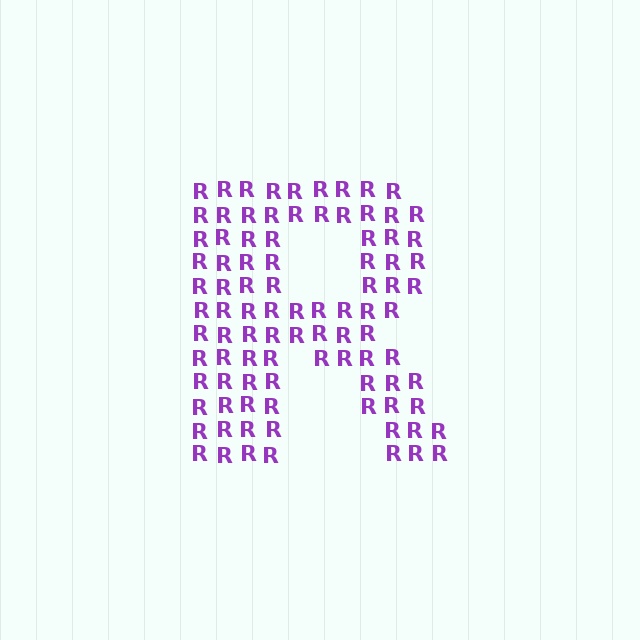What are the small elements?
The small elements are letter R's.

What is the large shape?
The large shape is the letter R.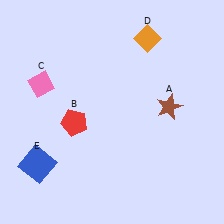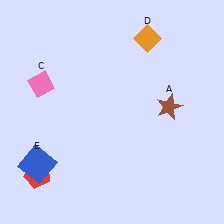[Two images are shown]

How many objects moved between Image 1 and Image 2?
1 object moved between the two images.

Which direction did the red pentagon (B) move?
The red pentagon (B) moved down.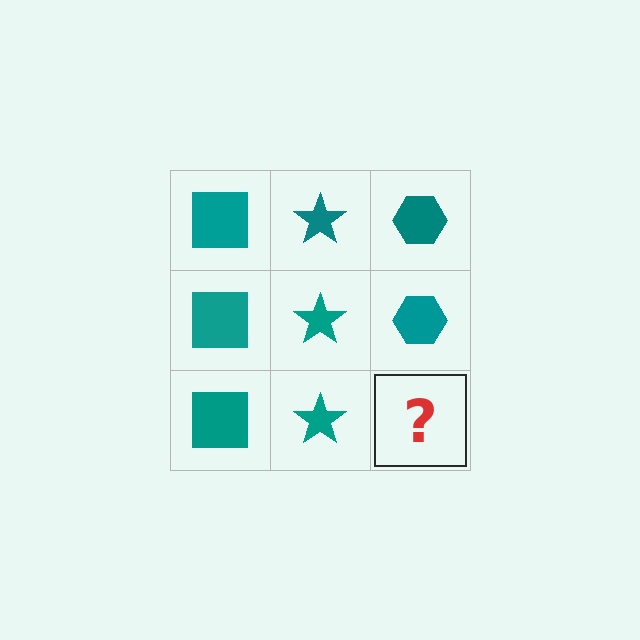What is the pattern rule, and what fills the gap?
The rule is that each column has a consistent shape. The gap should be filled with a teal hexagon.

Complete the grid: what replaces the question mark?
The question mark should be replaced with a teal hexagon.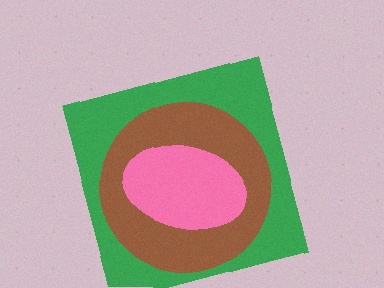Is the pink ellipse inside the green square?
Yes.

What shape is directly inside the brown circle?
The pink ellipse.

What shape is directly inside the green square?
The brown circle.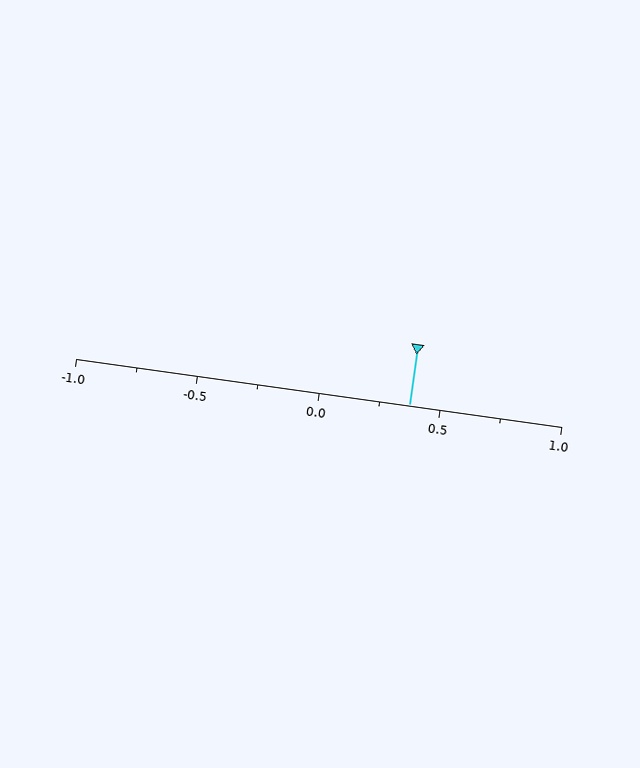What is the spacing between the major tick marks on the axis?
The major ticks are spaced 0.5 apart.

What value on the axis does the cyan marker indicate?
The marker indicates approximately 0.38.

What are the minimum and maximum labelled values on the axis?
The axis runs from -1.0 to 1.0.